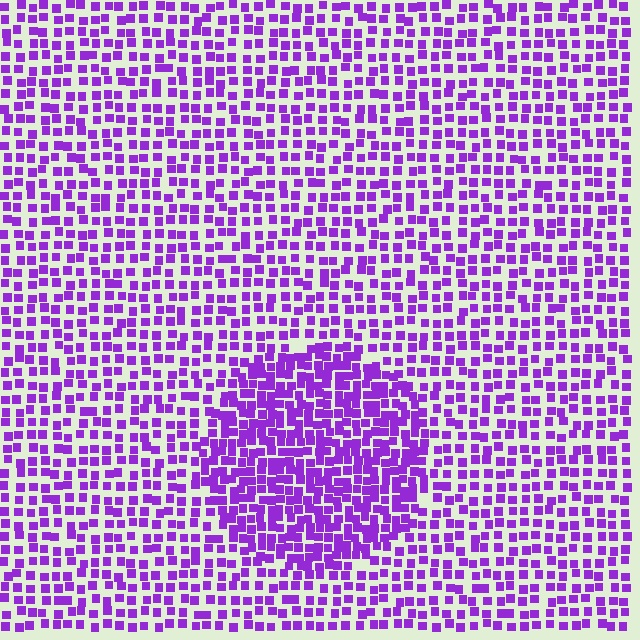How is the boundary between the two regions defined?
The boundary is defined by a change in element density (approximately 1.8x ratio). All elements are the same color, size, and shape.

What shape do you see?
I see a circle.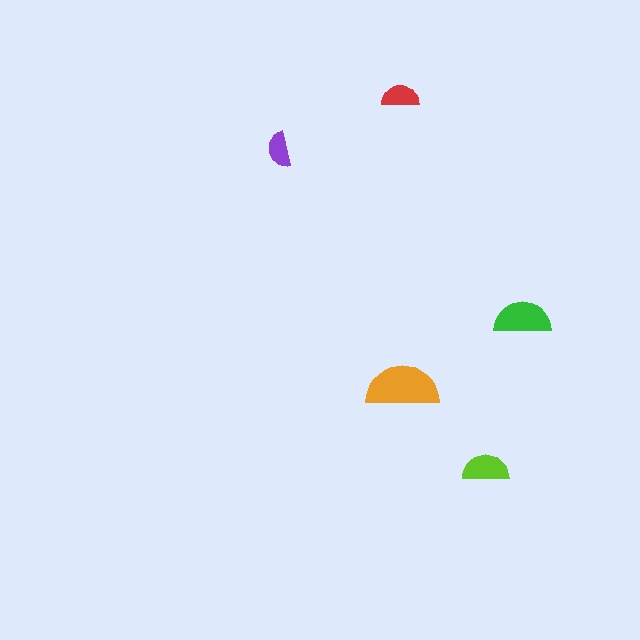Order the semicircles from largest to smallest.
the orange one, the green one, the lime one, the red one, the purple one.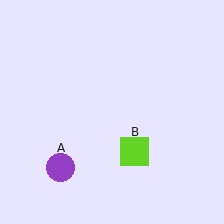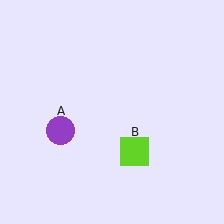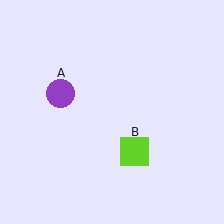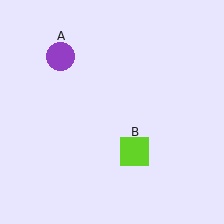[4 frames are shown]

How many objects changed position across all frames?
1 object changed position: purple circle (object A).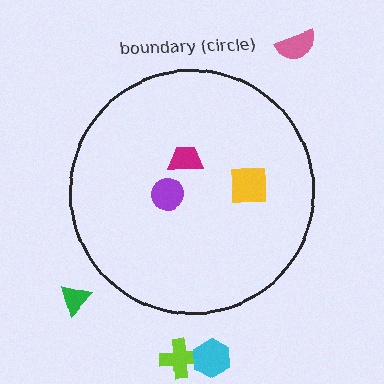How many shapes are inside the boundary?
3 inside, 4 outside.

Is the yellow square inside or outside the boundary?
Inside.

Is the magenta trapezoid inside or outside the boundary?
Inside.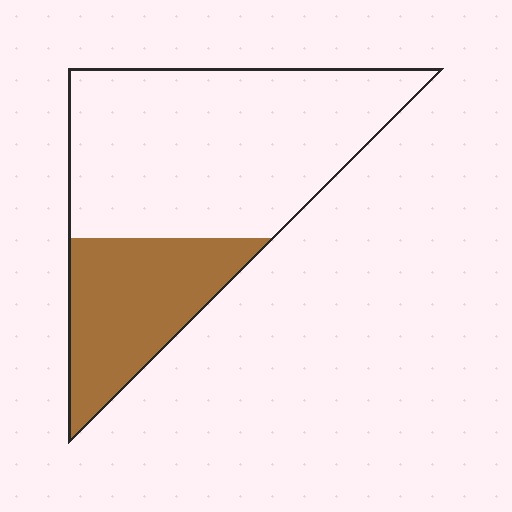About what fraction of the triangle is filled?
About one third (1/3).